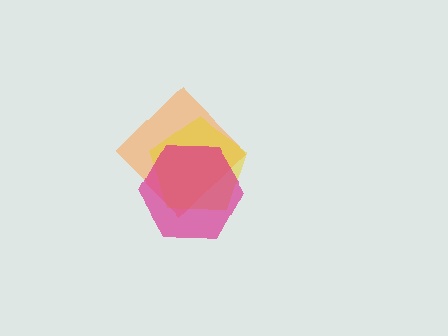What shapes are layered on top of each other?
The layered shapes are: an orange diamond, a yellow pentagon, a magenta hexagon.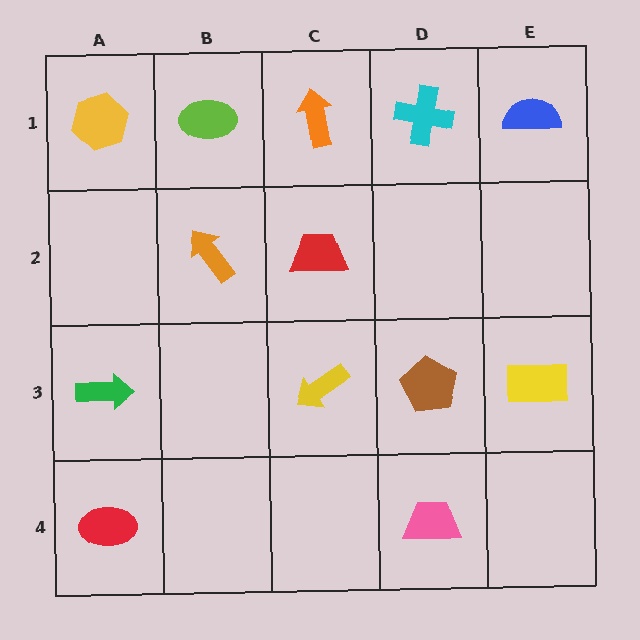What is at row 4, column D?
A pink trapezoid.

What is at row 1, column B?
A lime ellipse.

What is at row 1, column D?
A cyan cross.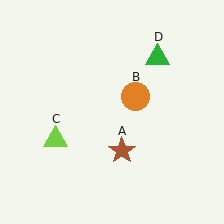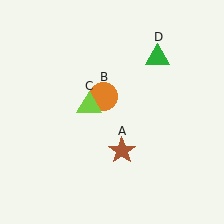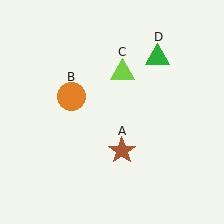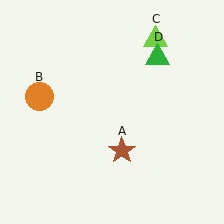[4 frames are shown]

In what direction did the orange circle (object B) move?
The orange circle (object B) moved left.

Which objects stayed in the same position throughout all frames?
Brown star (object A) and green triangle (object D) remained stationary.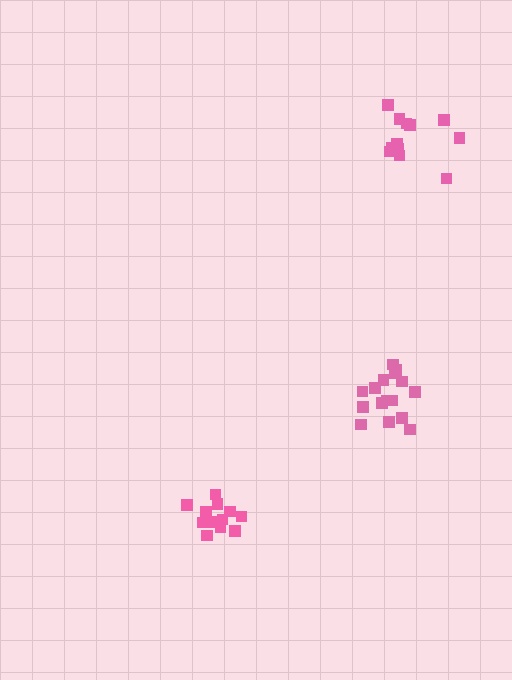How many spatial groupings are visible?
There are 3 spatial groupings.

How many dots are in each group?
Group 1: 16 dots, Group 2: 12 dots, Group 3: 12 dots (40 total).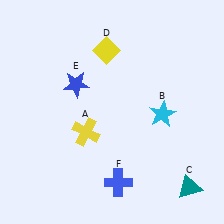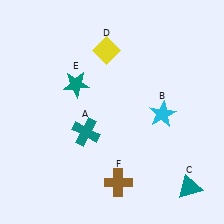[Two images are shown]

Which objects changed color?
A changed from yellow to teal. E changed from blue to teal. F changed from blue to brown.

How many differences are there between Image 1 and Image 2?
There are 3 differences between the two images.